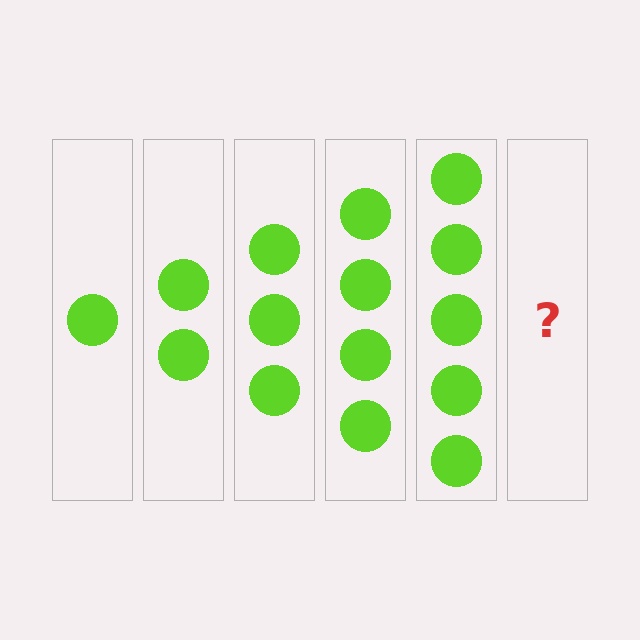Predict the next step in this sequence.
The next step is 6 circles.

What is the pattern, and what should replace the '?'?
The pattern is that each step adds one more circle. The '?' should be 6 circles.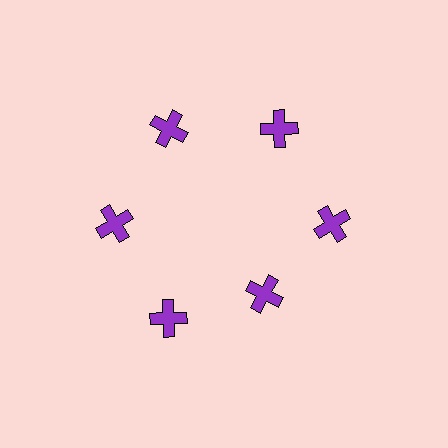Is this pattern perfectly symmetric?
No. The 6 purple crosses are arranged in a ring, but one element near the 5 o'clock position is pulled inward toward the center, breaking the 6-fold rotational symmetry.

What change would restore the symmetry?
The symmetry would be restored by moving it outward, back onto the ring so that all 6 crosses sit at equal angles and equal distance from the center.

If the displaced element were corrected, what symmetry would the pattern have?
It would have 6-fold rotational symmetry — the pattern would map onto itself every 60 degrees.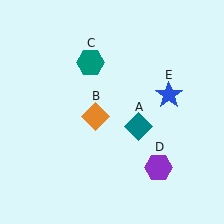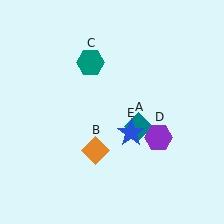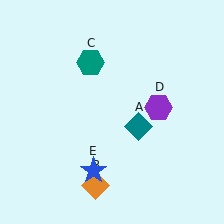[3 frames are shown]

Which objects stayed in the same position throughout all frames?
Teal diamond (object A) and teal hexagon (object C) remained stationary.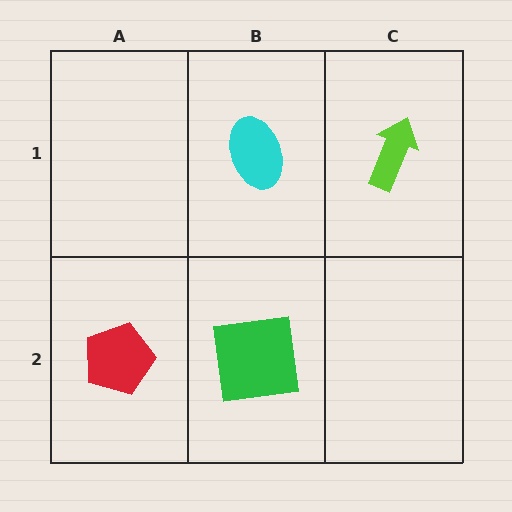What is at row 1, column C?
A lime arrow.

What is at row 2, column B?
A green square.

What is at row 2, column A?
A red pentagon.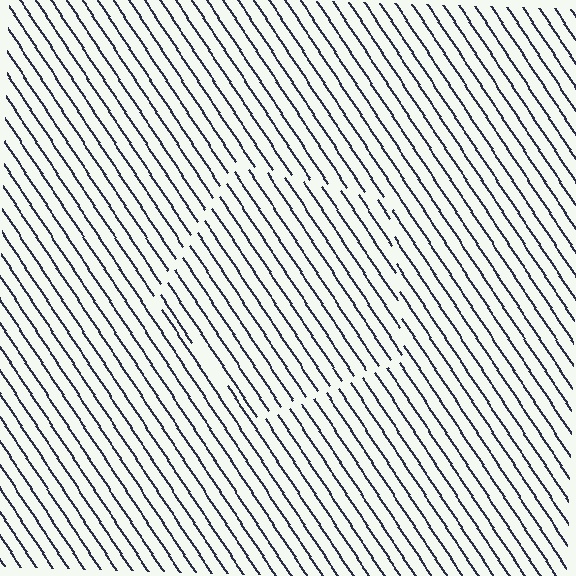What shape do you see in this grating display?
An illusory pentagon. The interior of the shape contains the same grating, shifted by half a period — the contour is defined by the phase discontinuity where line-ends from the inner and outer gratings abut.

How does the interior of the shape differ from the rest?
The interior of the shape contains the same grating, shifted by half a period — the contour is defined by the phase discontinuity where line-ends from the inner and outer gratings abut.